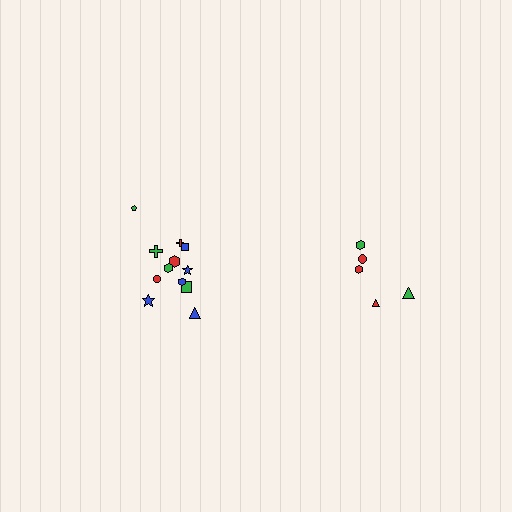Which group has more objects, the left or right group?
The left group.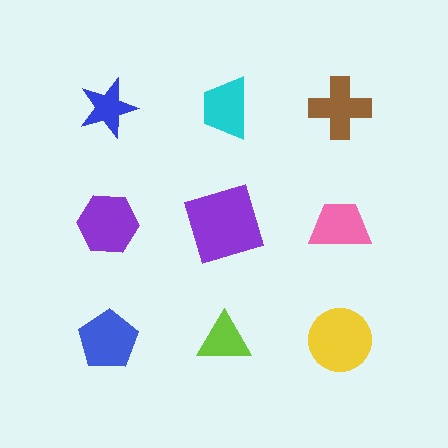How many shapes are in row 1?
3 shapes.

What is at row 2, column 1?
A purple hexagon.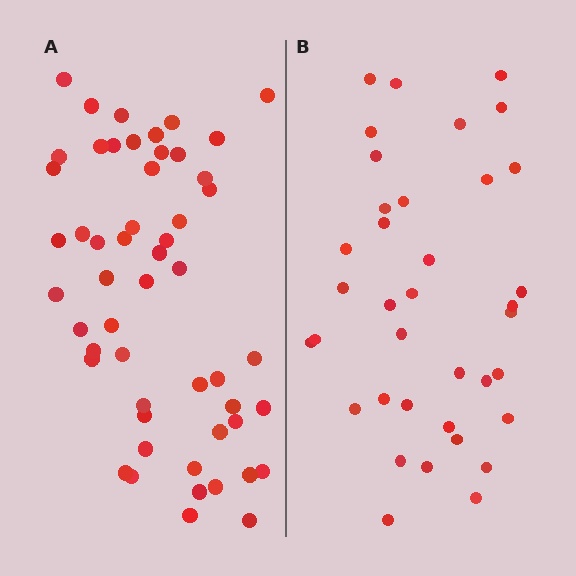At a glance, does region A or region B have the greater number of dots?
Region A (the left region) has more dots.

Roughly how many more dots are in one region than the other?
Region A has approximately 15 more dots than region B.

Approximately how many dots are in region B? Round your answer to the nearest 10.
About 40 dots. (The exact count is 37, which rounds to 40.)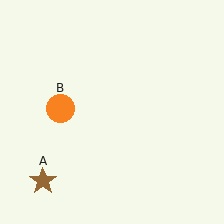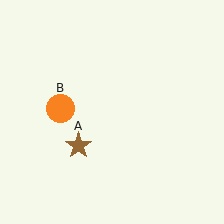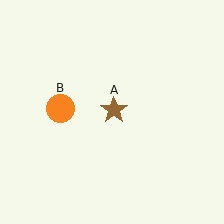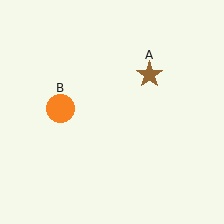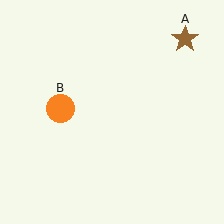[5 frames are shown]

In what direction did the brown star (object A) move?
The brown star (object A) moved up and to the right.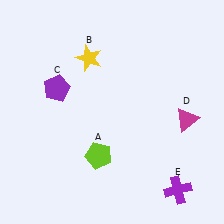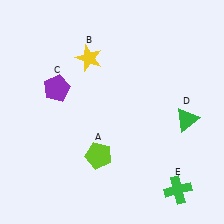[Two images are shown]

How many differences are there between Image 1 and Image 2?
There are 2 differences between the two images.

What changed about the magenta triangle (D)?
In Image 1, D is magenta. In Image 2, it changed to green.